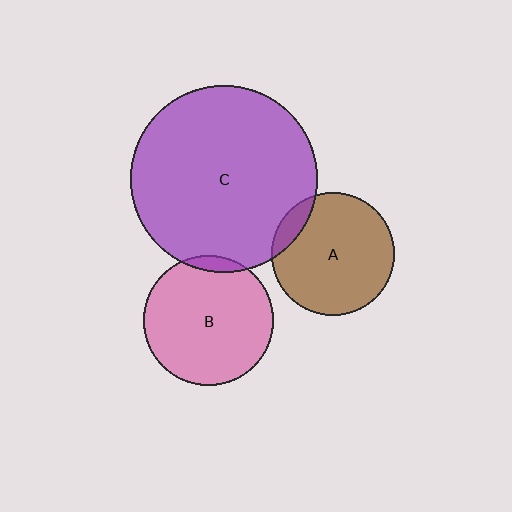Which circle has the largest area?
Circle C (purple).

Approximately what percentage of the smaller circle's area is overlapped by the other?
Approximately 10%.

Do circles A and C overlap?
Yes.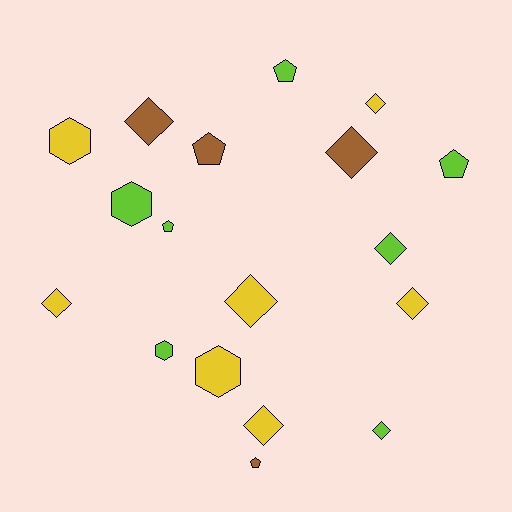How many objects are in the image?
There are 18 objects.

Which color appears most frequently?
Lime, with 7 objects.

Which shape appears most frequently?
Diamond, with 9 objects.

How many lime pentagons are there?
There are 3 lime pentagons.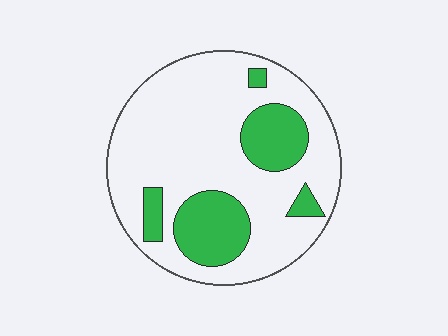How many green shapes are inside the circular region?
5.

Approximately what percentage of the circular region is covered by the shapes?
Approximately 25%.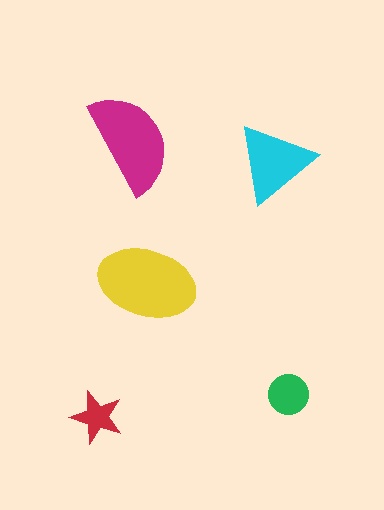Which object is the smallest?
The red star.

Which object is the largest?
The yellow ellipse.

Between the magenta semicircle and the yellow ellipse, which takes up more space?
The yellow ellipse.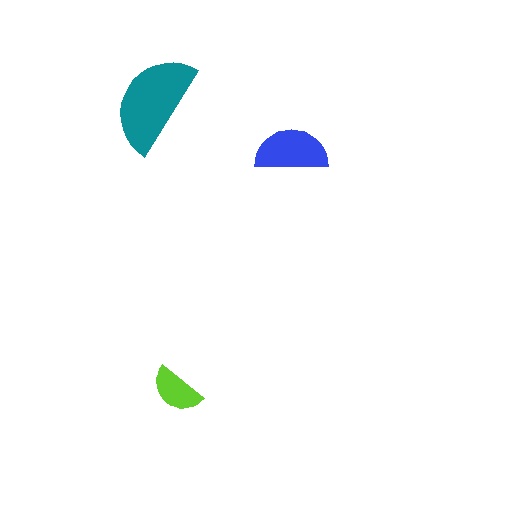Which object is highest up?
The teal semicircle is topmost.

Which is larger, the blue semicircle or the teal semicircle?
The teal one.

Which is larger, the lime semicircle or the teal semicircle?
The teal one.